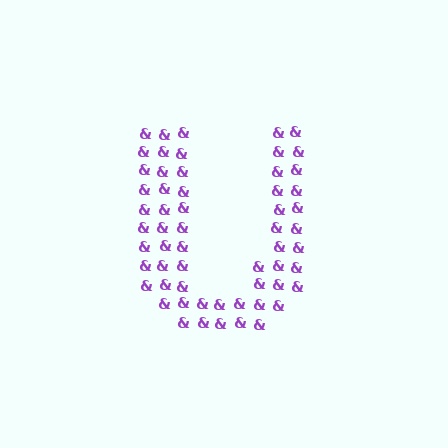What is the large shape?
The large shape is the letter U.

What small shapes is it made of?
It is made of small ampersands.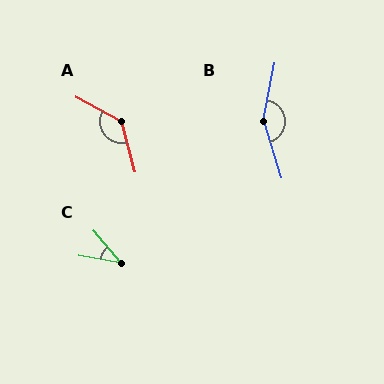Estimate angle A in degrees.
Approximately 132 degrees.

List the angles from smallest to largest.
C (39°), A (132°), B (151°).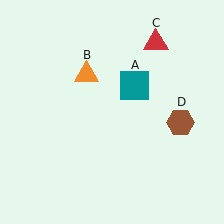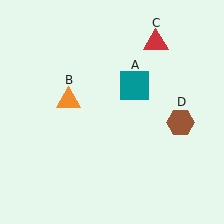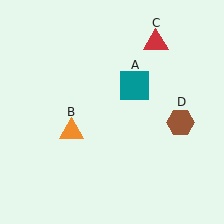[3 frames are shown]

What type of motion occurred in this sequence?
The orange triangle (object B) rotated counterclockwise around the center of the scene.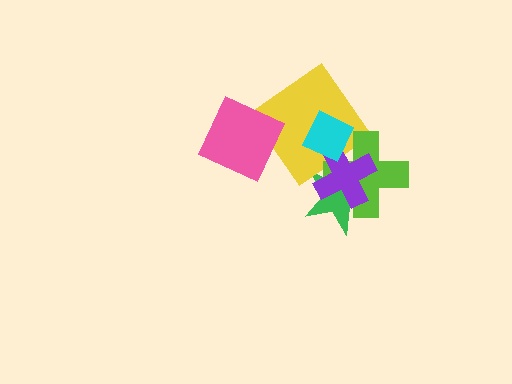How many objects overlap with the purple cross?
4 objects overlap with the purple cross.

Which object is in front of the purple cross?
The cyan diamond is in front of the purple cross.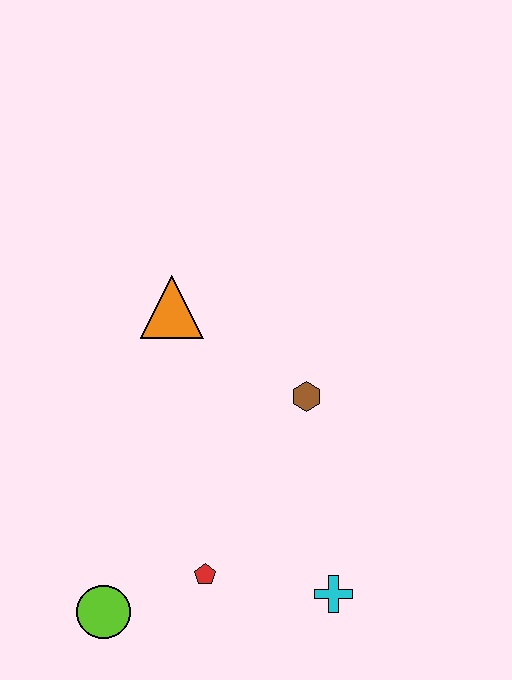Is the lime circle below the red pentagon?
Yes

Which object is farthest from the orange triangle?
The cyan cross is farthest from the orange triangle.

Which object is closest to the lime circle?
The red pentagon is closest to the lime circle.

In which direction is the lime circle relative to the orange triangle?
The lime circle is below the orange triangle.